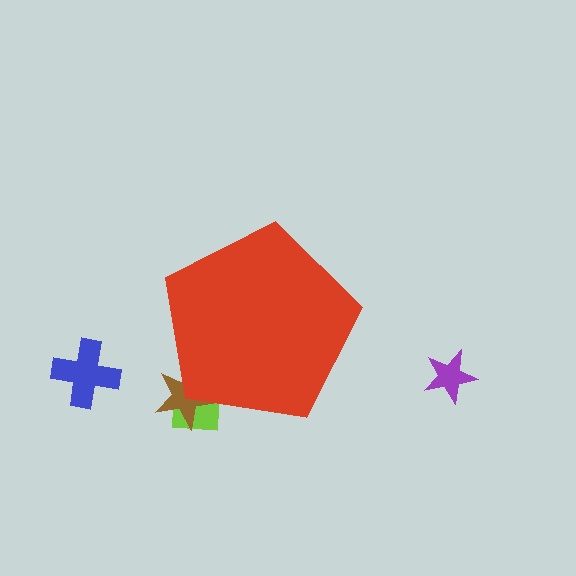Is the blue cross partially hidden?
No, the blue cross is fully visible.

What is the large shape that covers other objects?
A red pentagon.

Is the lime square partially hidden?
Yes, the lime square is partially hidden behind the red pentagon.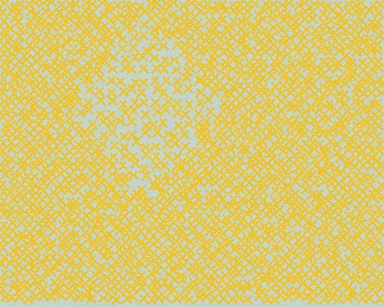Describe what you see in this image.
The image contains small yellow elements arranged at two different densities. A diamond-shaped region is visible where the elements are less densely packed than the surrounding area.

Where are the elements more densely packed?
The elements are more densely packed outside the diamond boundary.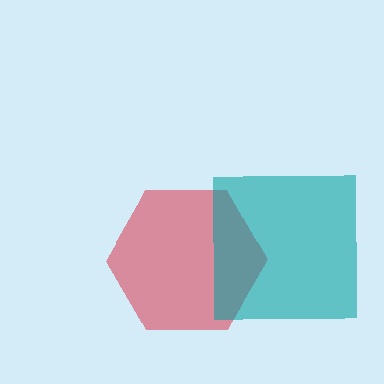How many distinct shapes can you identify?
There are 2 distinct shapes: a red hexagon, a teal square.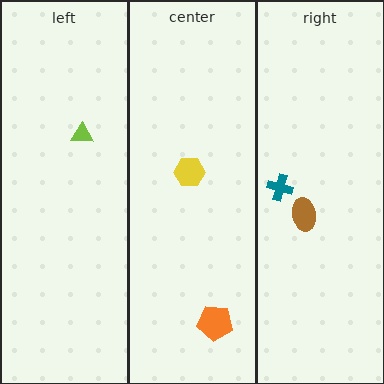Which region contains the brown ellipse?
The right region.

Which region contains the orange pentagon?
The center region.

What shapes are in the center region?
The orange pentagon, the yellow hexagon.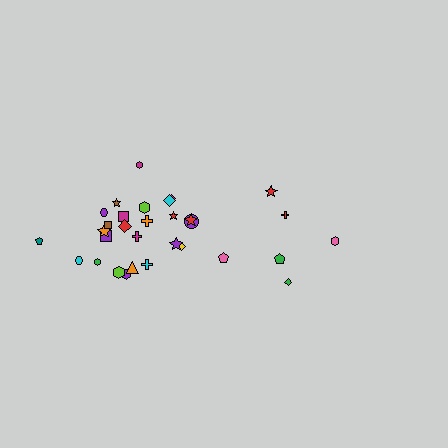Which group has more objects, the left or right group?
The left group.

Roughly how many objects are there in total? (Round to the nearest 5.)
Roughly 30 objects in total.